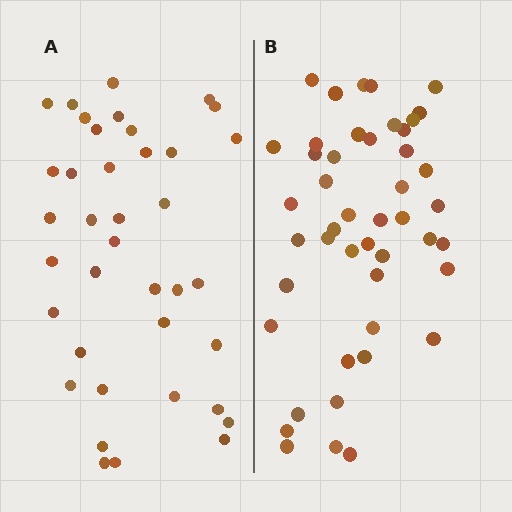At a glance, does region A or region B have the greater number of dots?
Region B (the right region) has more dots.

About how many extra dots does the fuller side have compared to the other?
Region B has roughly 8 or so more dots than region A.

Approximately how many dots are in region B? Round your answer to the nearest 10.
About 50 dots. (The exact count is 46, which rounds to 50.)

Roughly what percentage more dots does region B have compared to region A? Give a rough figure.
About 20% more.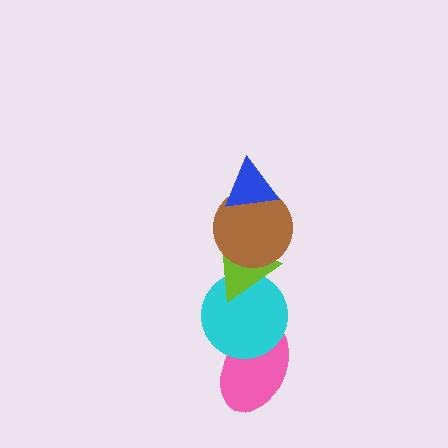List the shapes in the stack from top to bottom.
From top to bottom: the blue triangle, the brown circle, the lime triangle, the cyan circle, the pink ellipse.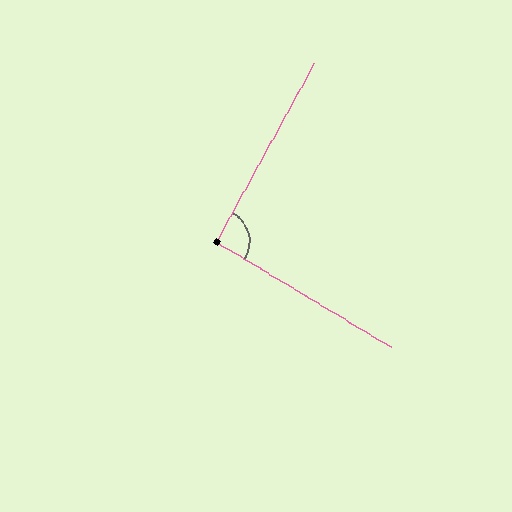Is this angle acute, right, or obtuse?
It is approximately a right angle.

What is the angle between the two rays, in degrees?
Approximately 92 degrees.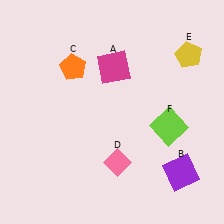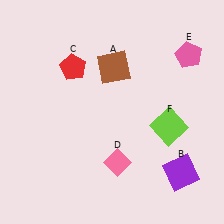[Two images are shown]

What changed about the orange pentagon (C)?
In Image 1, C is orange. In Image 2, it changed to red.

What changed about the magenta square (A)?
In Image 1, A is magenta. In Image 2, it changed to brown.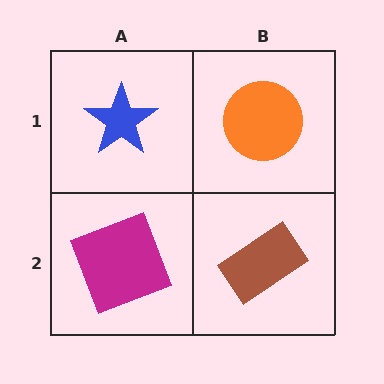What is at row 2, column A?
A magenta square.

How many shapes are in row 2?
2 shapes.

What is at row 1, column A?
A blue star.